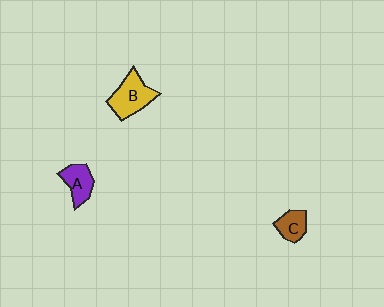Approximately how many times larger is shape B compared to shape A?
Approximately 1.4 times.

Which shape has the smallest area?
Shape C (brown).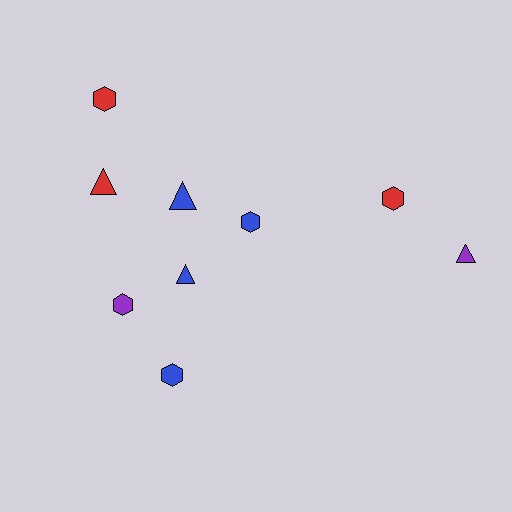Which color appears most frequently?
Blue, with 4 objects.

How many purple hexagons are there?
There is 1 purple hexagon.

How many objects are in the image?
There are 9 objects.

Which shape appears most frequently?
Hexagon, with 5 objects.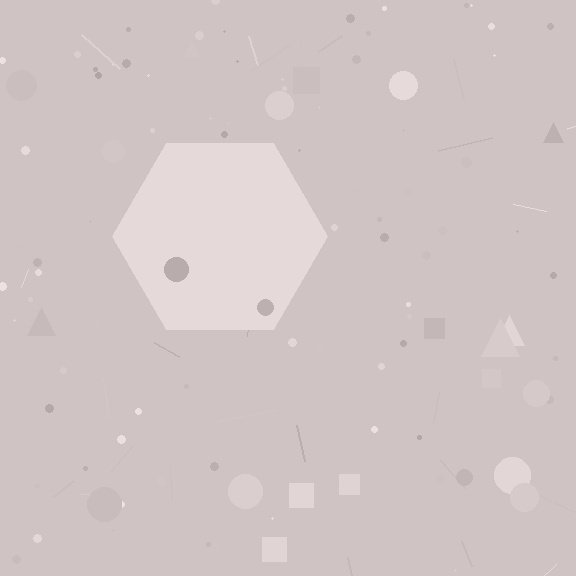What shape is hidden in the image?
A hexagon is hidden in the image.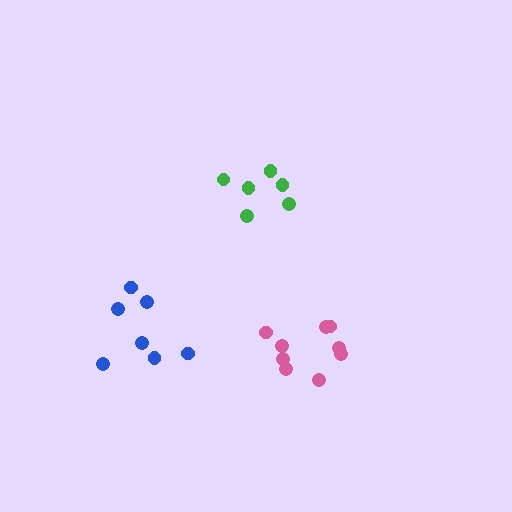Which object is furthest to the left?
The blue cluster is leftmost.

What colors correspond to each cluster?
The clusters are colored: pink, green, blue.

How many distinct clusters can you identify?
There are 3 distinct clusters.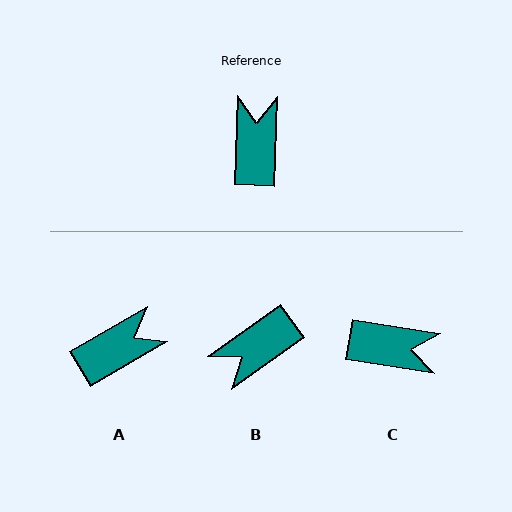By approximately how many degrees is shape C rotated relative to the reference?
Approximately 98 degrees clockwise.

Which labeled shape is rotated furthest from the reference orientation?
B, about 127 degrees away.